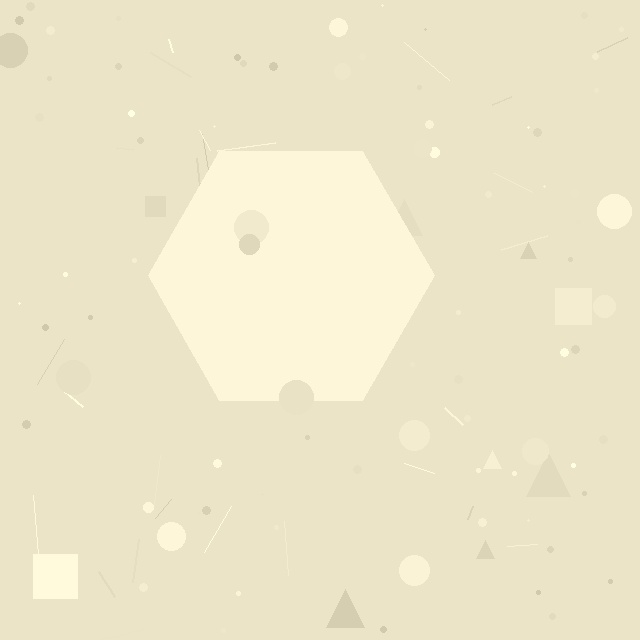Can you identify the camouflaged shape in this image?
The camouflaged shape is a hexagon.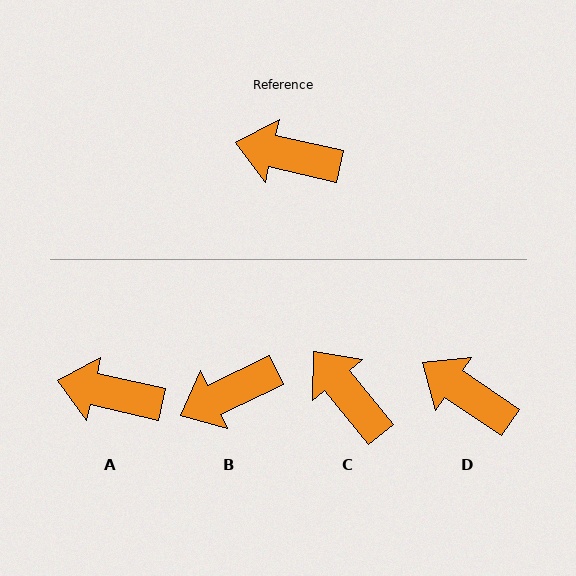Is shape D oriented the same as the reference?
No, it is off by about 21 degrees.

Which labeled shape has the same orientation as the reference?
A.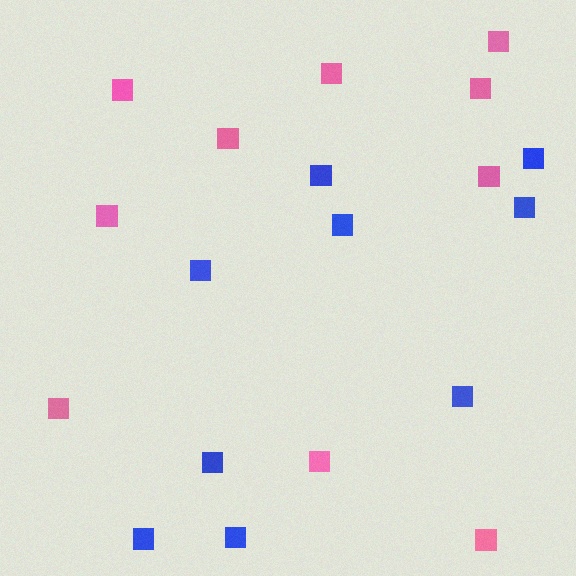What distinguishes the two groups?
There are 2 groups: one group of pink squares (10) and one group of blue squares (9).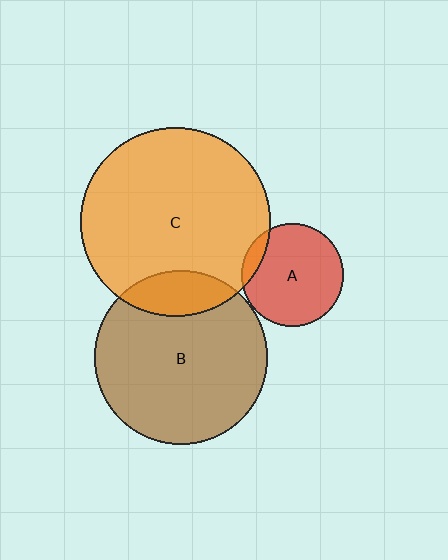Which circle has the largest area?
Circle C (orange).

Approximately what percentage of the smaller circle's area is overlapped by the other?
Approximately 10%.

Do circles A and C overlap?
Yes.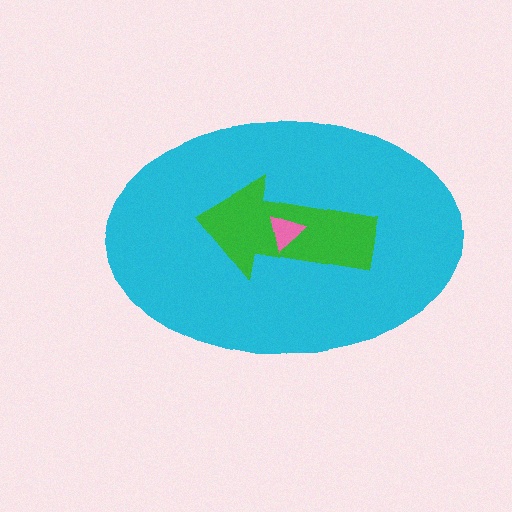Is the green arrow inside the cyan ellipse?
Yes.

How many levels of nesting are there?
3.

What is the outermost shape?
The cyan ellipse.